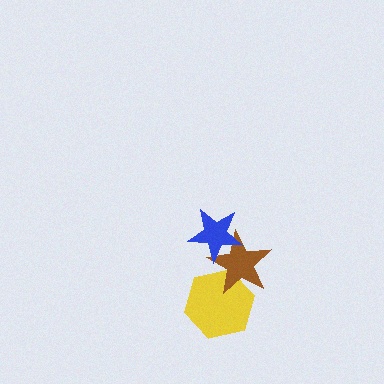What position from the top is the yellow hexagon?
The yellow hexagon is 3rd from the top.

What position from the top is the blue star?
The blue star is 1st from the top.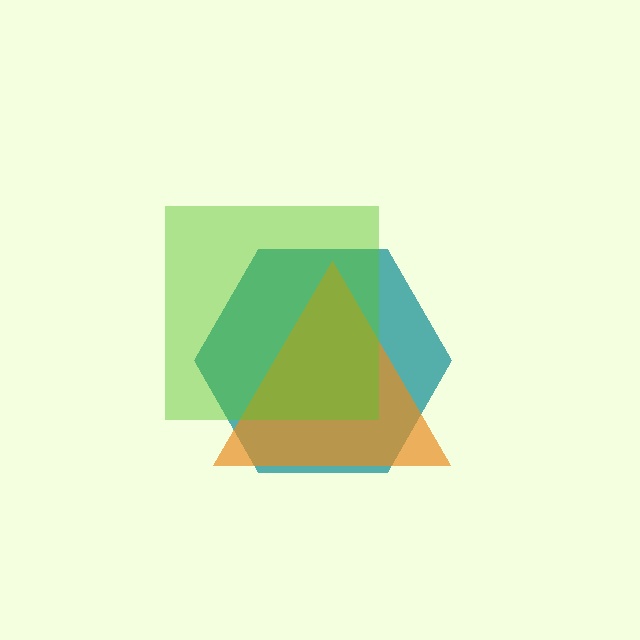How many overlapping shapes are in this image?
There are 3 overlapping shapes in the image.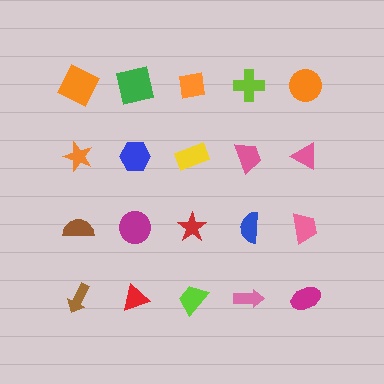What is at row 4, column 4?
A pink arrow.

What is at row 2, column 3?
A yellow rectangle.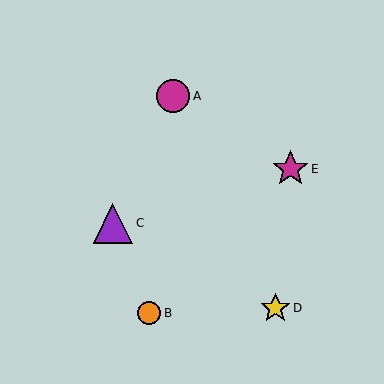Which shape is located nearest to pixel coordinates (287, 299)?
The yellow star (labeled D) at (275, 308) is nearest to that location.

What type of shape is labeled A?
Shape A is a magenta circle.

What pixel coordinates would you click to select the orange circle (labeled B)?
Click at (149, 313) to select the orange circle B.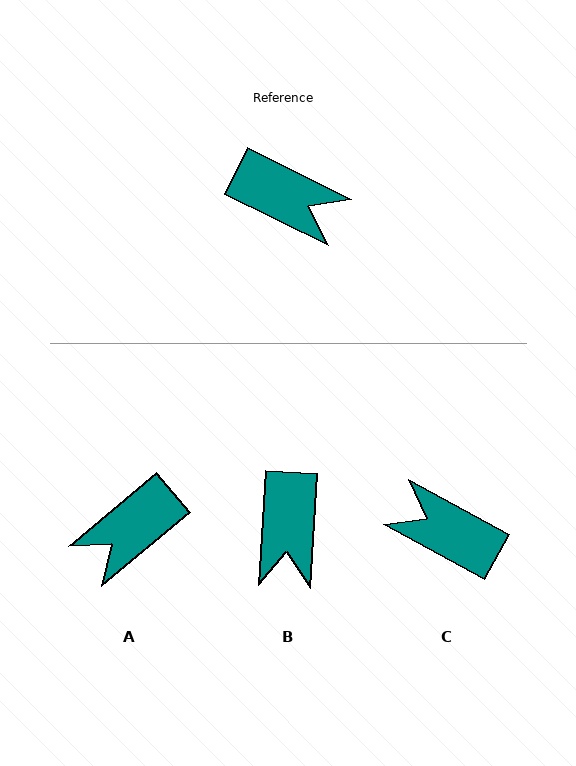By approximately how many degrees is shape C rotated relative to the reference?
Approximately 178 degrees counter-clockwise.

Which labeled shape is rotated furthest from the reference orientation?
C, about 178 degrees away.